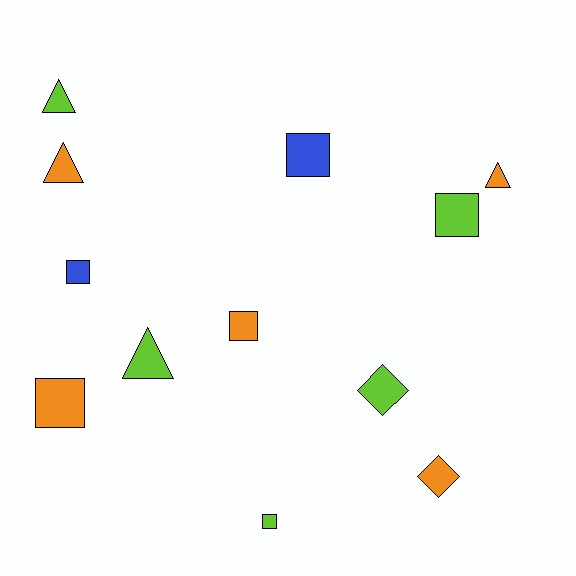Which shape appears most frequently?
Square, with 6 objects.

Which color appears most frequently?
Lime, with 5 objects.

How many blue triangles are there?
There are no blue triangles.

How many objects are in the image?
There are 12 objects.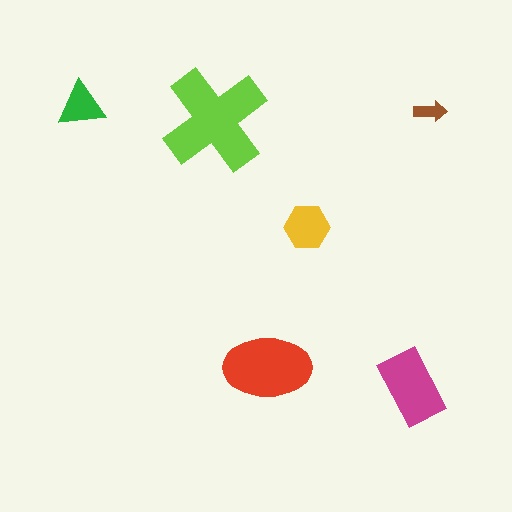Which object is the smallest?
The brown arrow.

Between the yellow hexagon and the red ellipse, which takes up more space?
The red ellipse.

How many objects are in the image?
There are 6 objects in the image.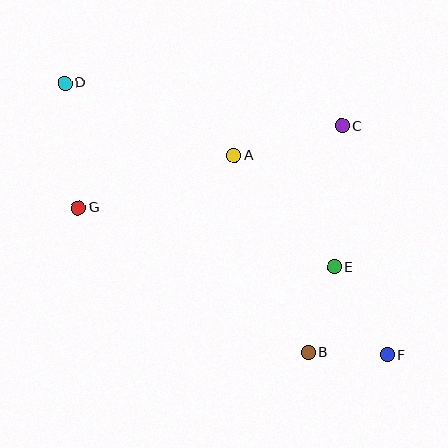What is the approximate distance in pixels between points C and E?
The distance between C and E is approximately 141 pixels.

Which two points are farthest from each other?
Points D and F are farthest from each other.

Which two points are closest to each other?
Points B and F are closest to each other.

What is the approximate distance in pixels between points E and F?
The distance between E and F is approximately 103 pixels.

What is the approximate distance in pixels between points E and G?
The distance between E and G is approximately 263 pixels.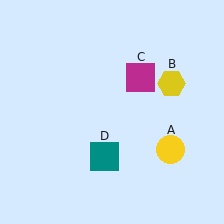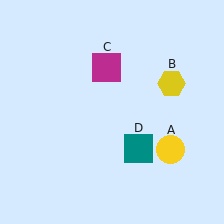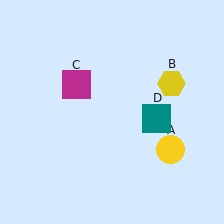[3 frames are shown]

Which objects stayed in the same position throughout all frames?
Yellow circle (object A) and yellow hexagon (object B) remained stationary.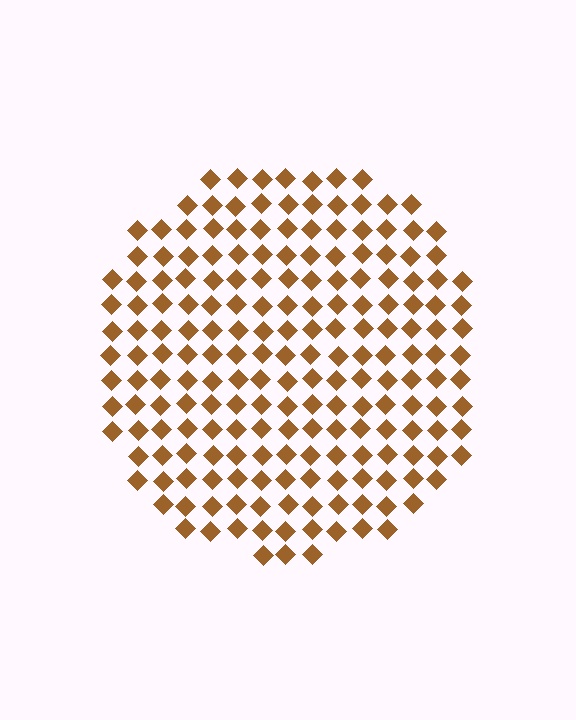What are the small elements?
The small elements are diamonds.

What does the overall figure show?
The overall figure shows a circle.